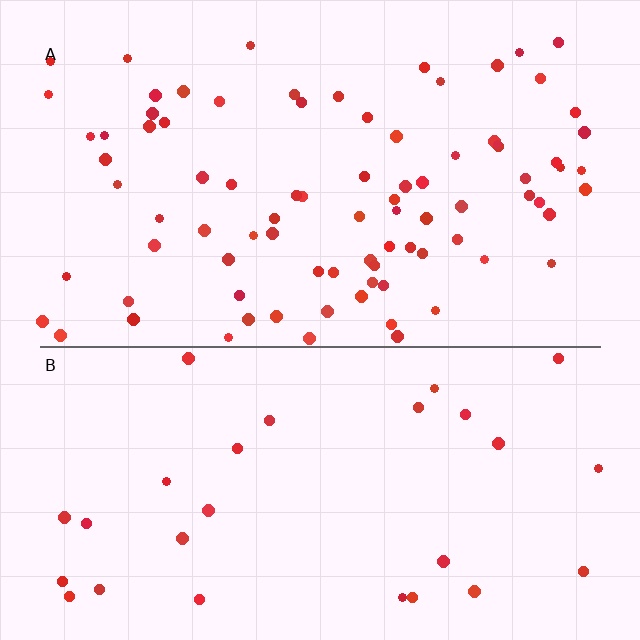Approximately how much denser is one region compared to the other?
Approximately 3.0× — region A over region B.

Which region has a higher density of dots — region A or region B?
A (the top).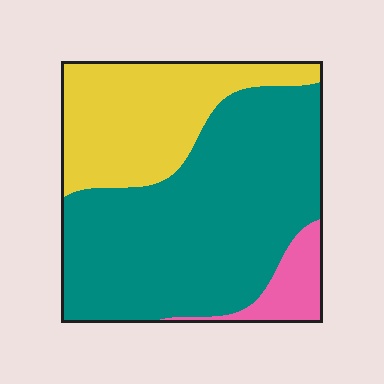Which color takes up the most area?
Teal, at roughly 60%.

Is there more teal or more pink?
Teal.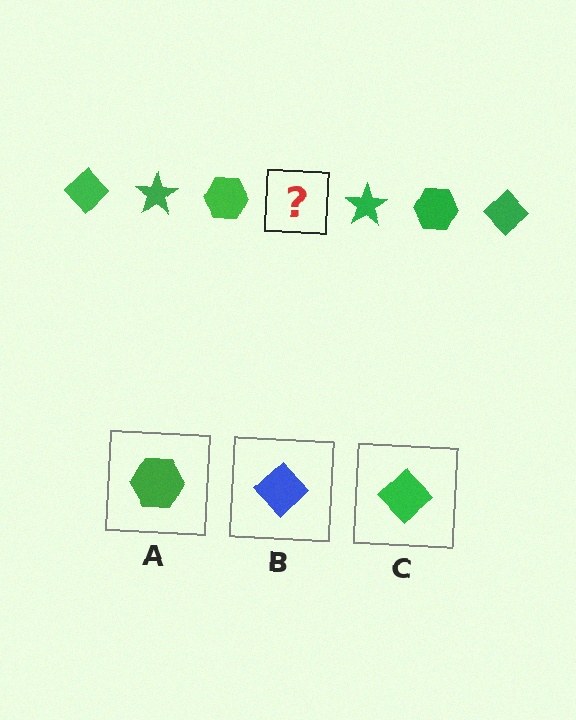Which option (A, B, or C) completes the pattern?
C.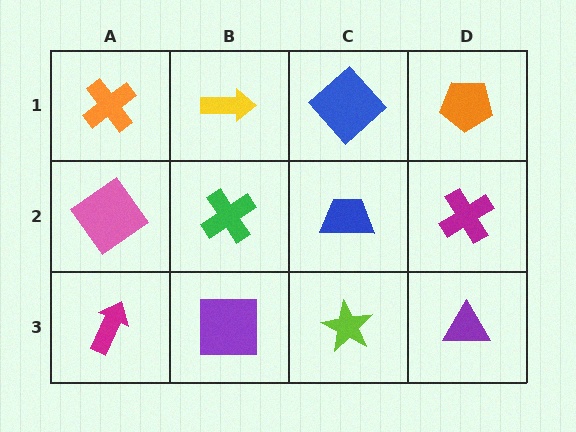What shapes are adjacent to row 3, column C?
A blue trapezoid (row 2, column C), a purple square (row 3, column B), a purple triangle (row 3, column D).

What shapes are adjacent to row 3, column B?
A green cross (row 2, column B), a magenta arrow (row 3, column A), a lime star (row 3, column C).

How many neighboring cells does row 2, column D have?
3.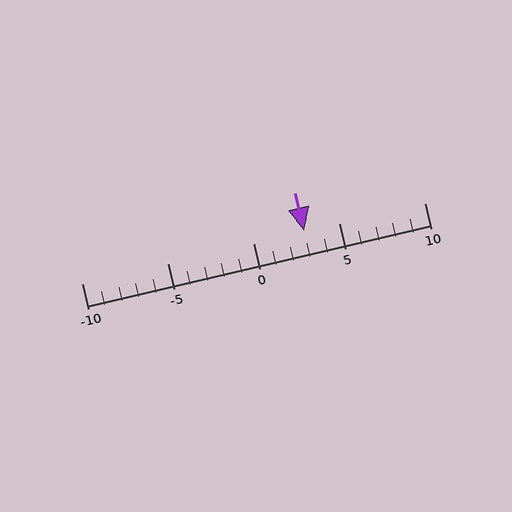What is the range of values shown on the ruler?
The ruler shows values from -10 to 10.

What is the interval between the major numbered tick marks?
The major tick marks are spaced 5 units apart.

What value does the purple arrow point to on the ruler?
The purple arrow points to approximately 3.